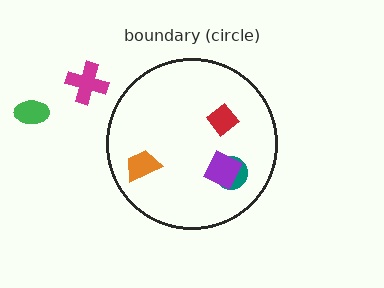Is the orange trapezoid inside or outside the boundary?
Inside.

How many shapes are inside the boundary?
4 inside, 2 outside.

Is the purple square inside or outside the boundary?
Inside.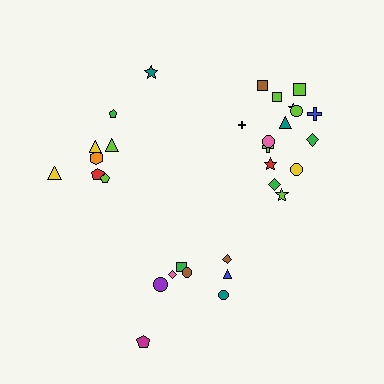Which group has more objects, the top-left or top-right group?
The top-right group.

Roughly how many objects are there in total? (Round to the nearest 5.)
Roughly 30 objects in total.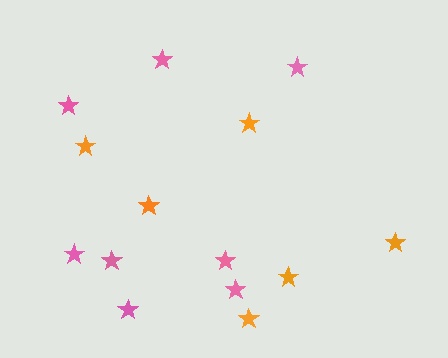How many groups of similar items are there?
There are 2 groups: one group of orange stars (6) and one group of pink stars (8).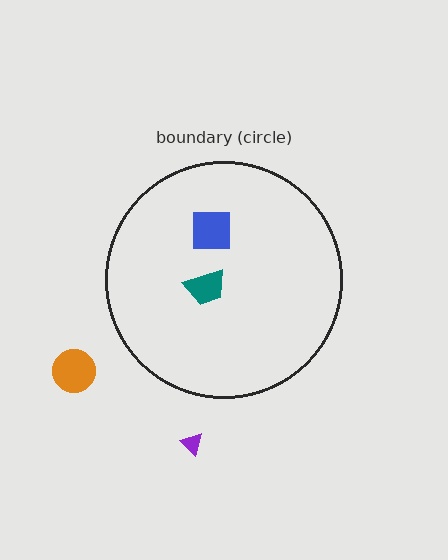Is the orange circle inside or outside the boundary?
Outside.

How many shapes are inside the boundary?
2 inside, 2 outside.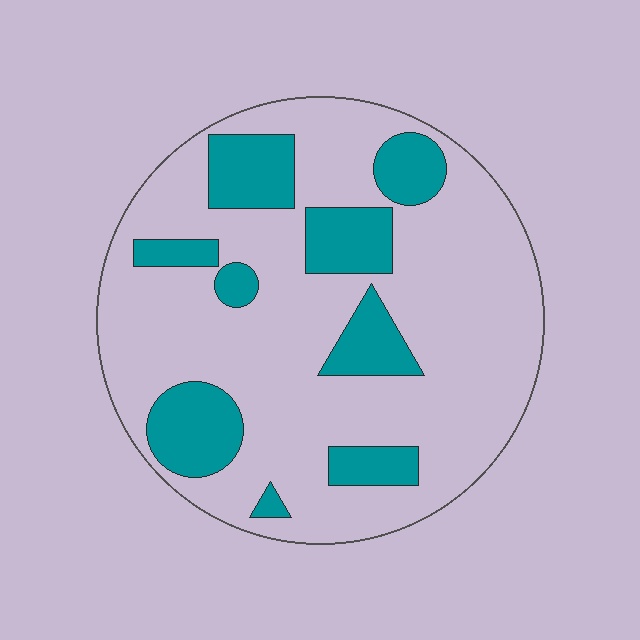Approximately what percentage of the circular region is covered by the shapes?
Approximately 25%.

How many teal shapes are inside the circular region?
9.